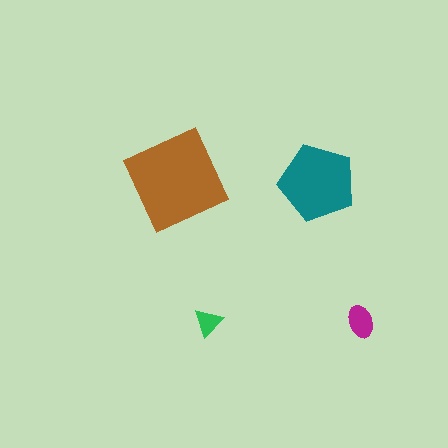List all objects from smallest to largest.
The green triangle, the magenta ellipse, the teal pentagon, the brown square.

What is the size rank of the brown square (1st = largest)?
1st.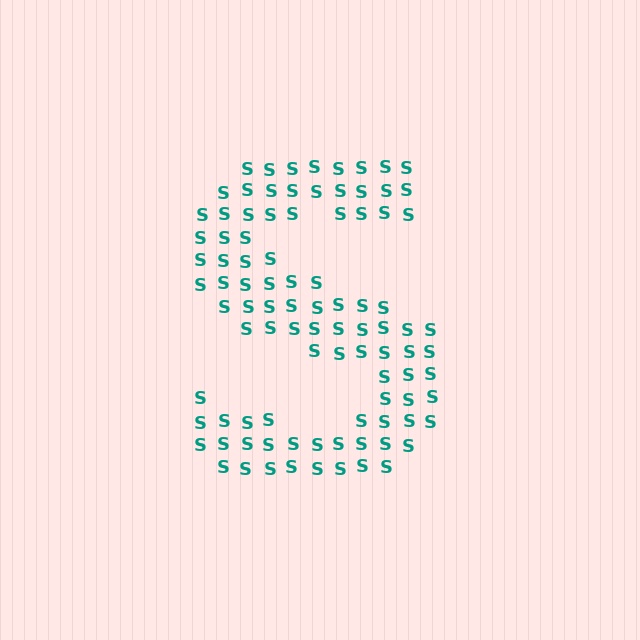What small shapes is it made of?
It is made of small letter S's.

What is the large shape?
The large shape is the letter S.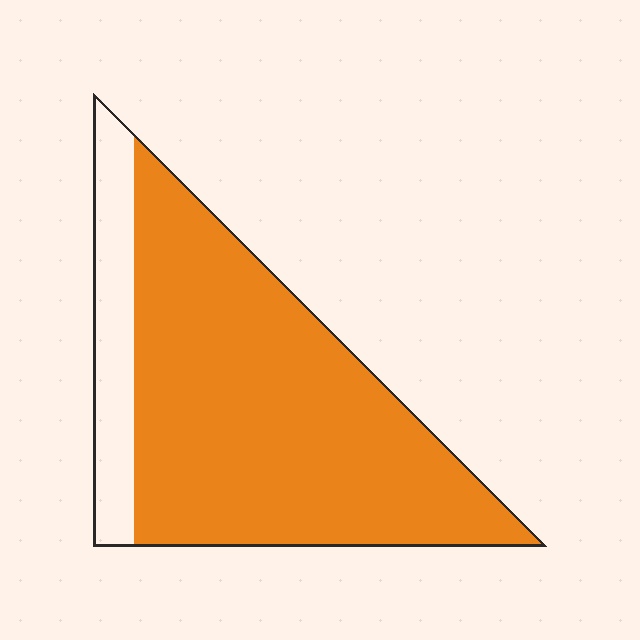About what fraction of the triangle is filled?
About five sixths (5/6).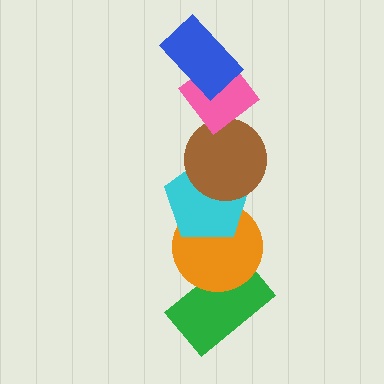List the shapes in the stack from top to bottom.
From top to bottom: the blue rectangle, the pink diamond, the brown circle, the cyan pentagon, the orange circle, the green rectangle.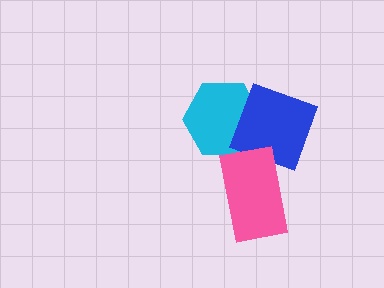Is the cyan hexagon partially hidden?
Yes, it is partially covered by another shape.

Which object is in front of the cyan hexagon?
The blue diamond is in front of the cyan hexagon.